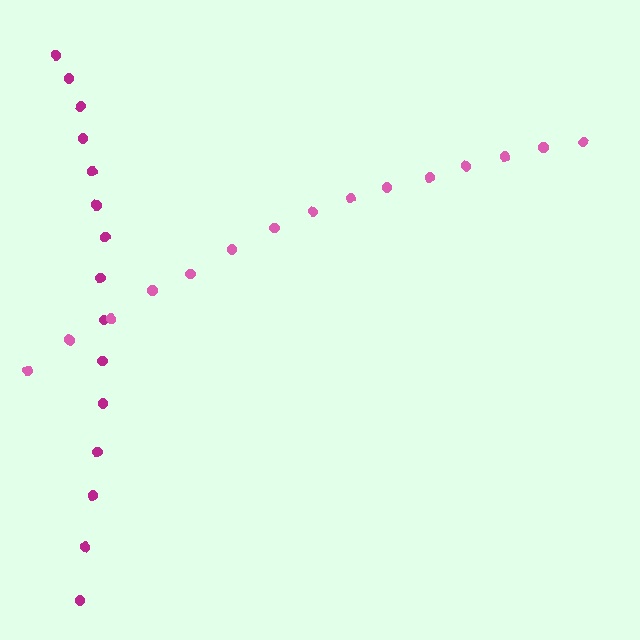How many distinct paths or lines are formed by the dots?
There are 2 distinct paths.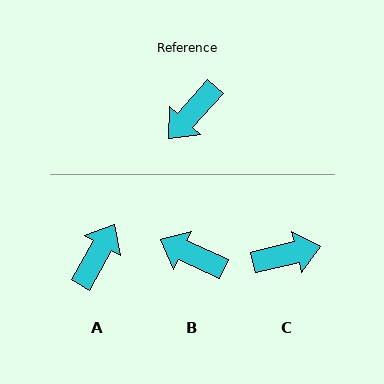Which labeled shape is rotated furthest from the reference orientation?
A, about 167 degrees away.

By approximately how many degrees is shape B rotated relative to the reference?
Approximately 73 degrees clockwise.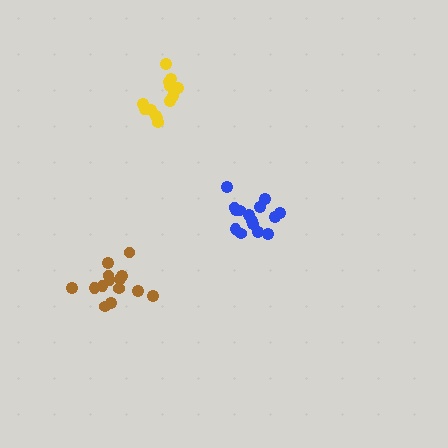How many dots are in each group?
Group 1: 13 dots, Group 2: 15 dots, Group 3: 14 dots (42 total).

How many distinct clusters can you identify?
There are 3 distinct clusters.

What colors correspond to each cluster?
The clusters are colored: yellow, blue, brown.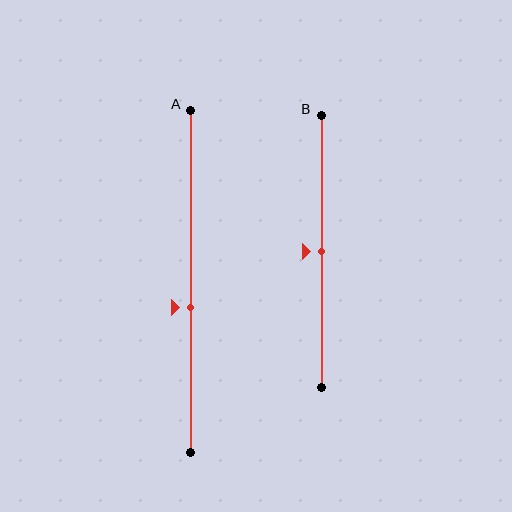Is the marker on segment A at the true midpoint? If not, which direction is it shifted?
No, the marker on segment A is shifted downward by about 8% of the segment length.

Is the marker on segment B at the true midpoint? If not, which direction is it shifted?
Yes, the marker on segment B is at the true midpoint.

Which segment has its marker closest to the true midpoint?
Segment B has its marker closest to the true midpoint.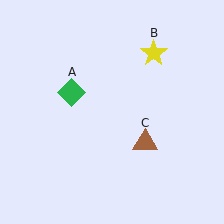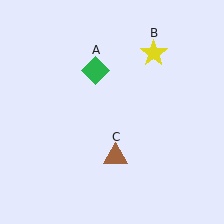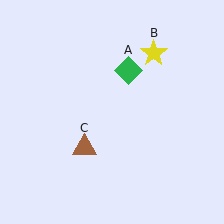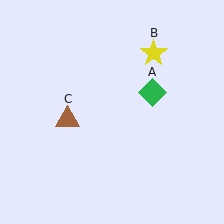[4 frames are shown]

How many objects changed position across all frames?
2 objects changed position: green diamond (object A), brown triangle (object C).